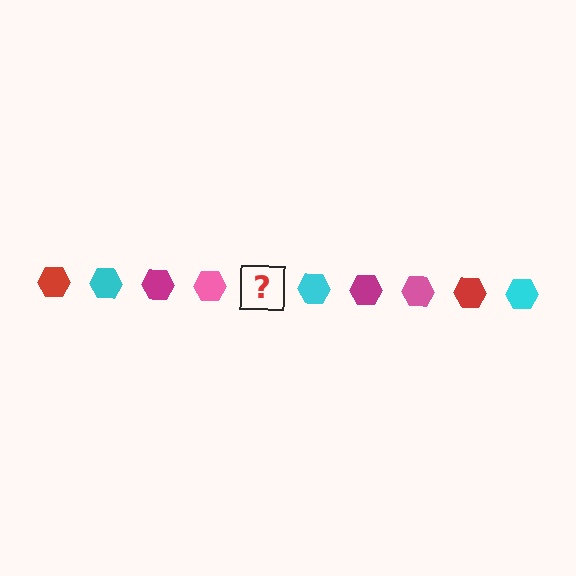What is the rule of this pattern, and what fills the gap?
The rule is that the pattern cycles through red, cyan, magenta, pink hexagons. The gap should be filled with a red hexagon.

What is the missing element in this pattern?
The missing element is a red hexagon.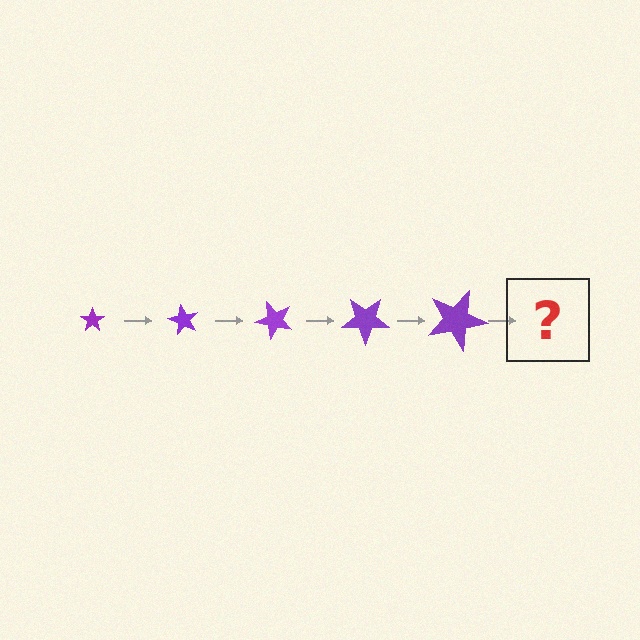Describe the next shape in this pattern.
It should be a star, larger than the previous one and rotated 300 degrees from the start.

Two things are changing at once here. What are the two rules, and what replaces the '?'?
The two rules are that the star grows larger each step and it rotates 60 degrees each step. The '?' should be a star, larger than the previous one and rotated 300 degrees from the start.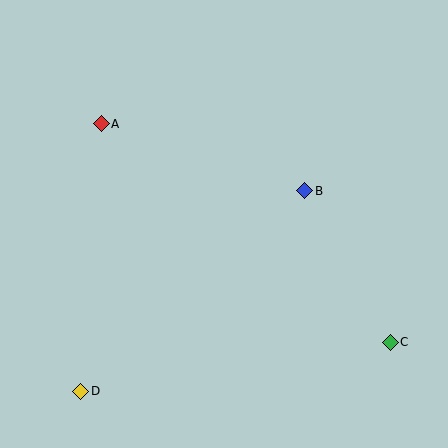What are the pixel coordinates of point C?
Point C is at (390, 342).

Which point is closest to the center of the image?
Point B at (304, 191) is closest to the center.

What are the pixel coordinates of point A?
Point A is at (101, 124).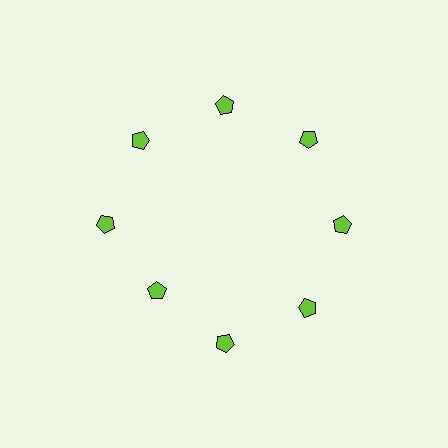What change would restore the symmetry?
The symmetry would be restored by moving it outward, back onto the ring so that all 8 pentagons sit at equal angles and equal distance from the center.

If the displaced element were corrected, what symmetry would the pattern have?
It would have 8-fold rotational symmetry — the pattern would map onto itself every 45 degrees.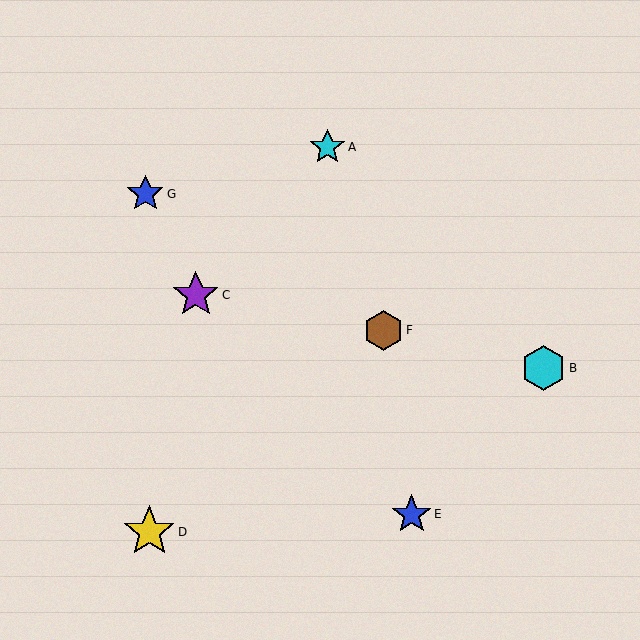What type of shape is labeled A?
Shape A is a cyan star.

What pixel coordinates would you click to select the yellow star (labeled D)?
Click at (149, 532) to select the yellow star D.